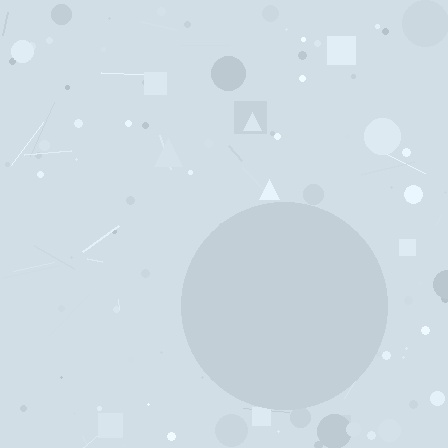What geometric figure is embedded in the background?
A circle is embedded in the background.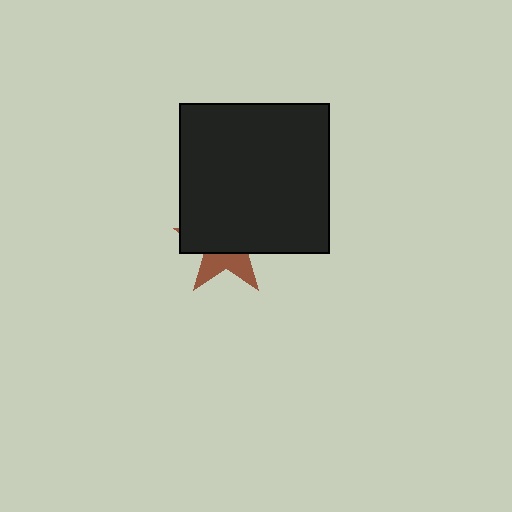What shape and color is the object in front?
The object in front is a black square.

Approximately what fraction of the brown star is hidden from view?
Roughly 64% of the brown star is hidden behind the black square.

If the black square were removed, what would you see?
You would see the complete brown star.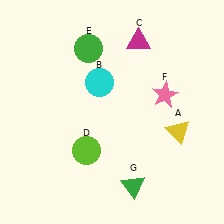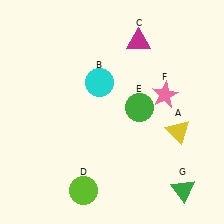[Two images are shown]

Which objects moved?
The objects that moved are: the lime circle (D), the green circle (E), the green triangle (G).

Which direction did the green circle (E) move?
The green circle (E) moved down.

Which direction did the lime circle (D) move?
The lime circle (D) moved down.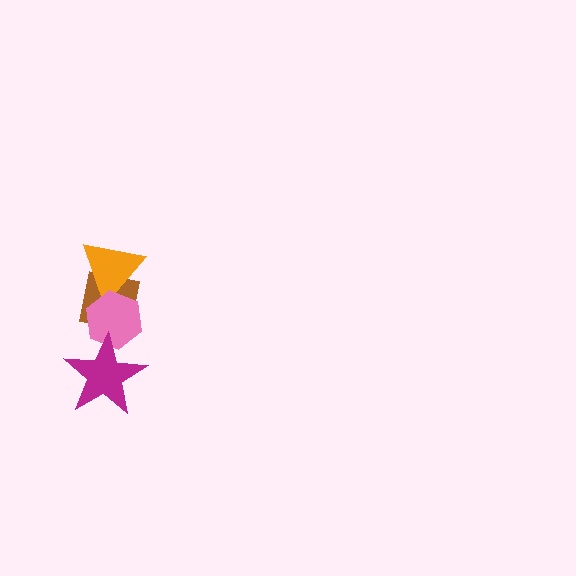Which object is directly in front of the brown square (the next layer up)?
The orange triangle is directly in front of the brown square.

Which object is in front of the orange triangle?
The pink hexagon is in front of the orange triangle.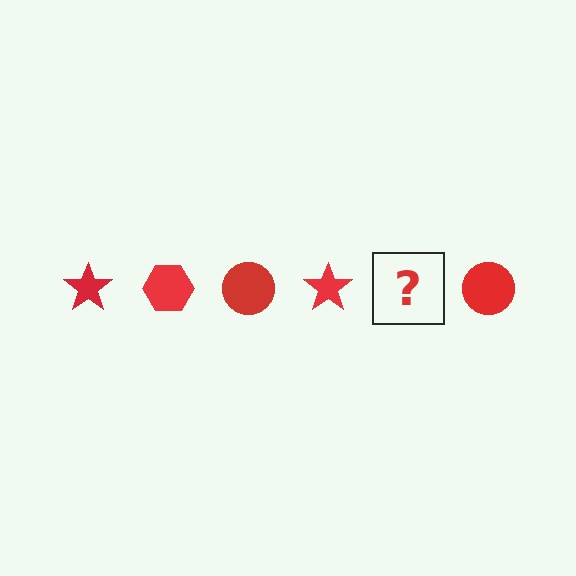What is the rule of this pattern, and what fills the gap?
The rule is that the pattern cycles through star, hexagon, circle shapes in red. The gap should be filled with a red hexagon.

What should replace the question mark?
The question mark should be replaced with a red hexagon.